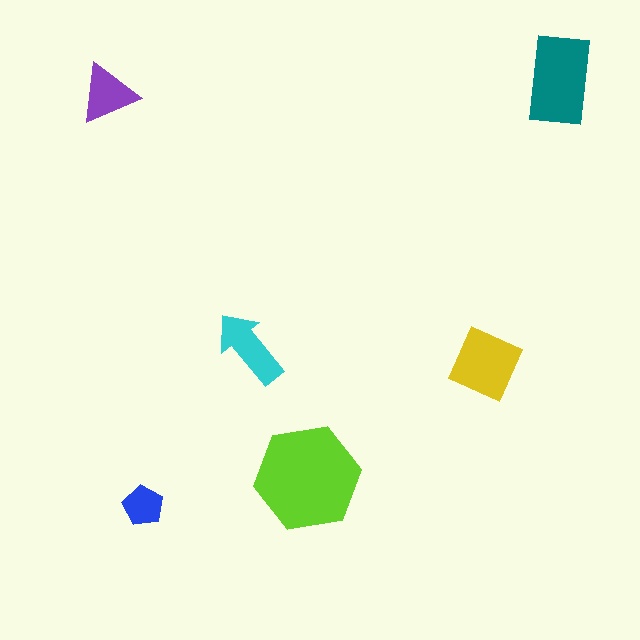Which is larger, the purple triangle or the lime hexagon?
The lime hexagon.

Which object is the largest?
The lime hexagon.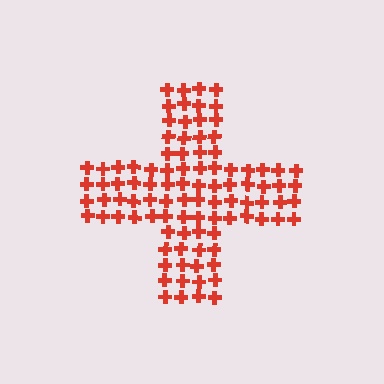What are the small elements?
The small elements are crosses.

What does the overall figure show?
The overall figure shows a cross.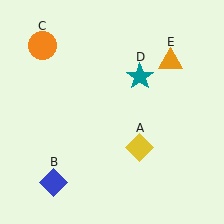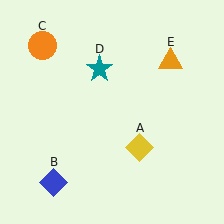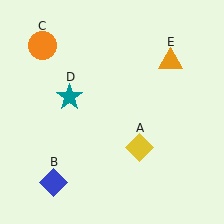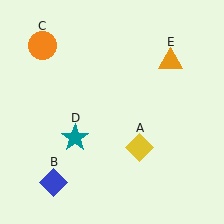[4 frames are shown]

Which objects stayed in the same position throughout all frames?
Yellow diamond (object A) and blue diamond (object B) and orange circle (object C) and orange triangle (object E) remained stationary.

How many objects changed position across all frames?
1 object changed position: teal star (object D).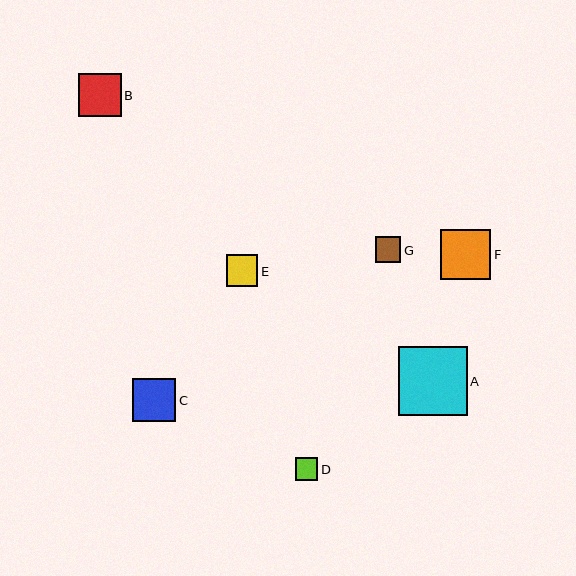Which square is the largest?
Square A is the largest with a size of approximately 69 pixels.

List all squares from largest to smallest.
From largest to smallest: A, F, C, B, E, G, D.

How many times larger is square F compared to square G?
Square F is approximately 2.0 times the size of square G.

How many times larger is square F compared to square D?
Square F is approximately 2.2 times the size of square D.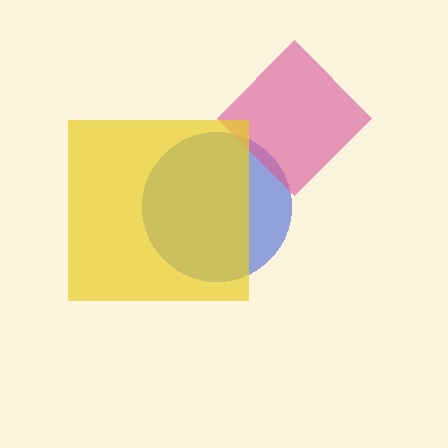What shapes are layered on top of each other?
The layered shapes are: a blue circle, a pink diamond, a yellow square.